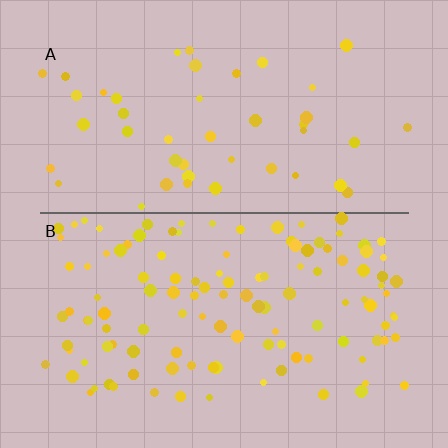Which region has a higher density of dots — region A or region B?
B (the bottom).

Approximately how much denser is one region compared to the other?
Approximately 2.6× — region B over region A.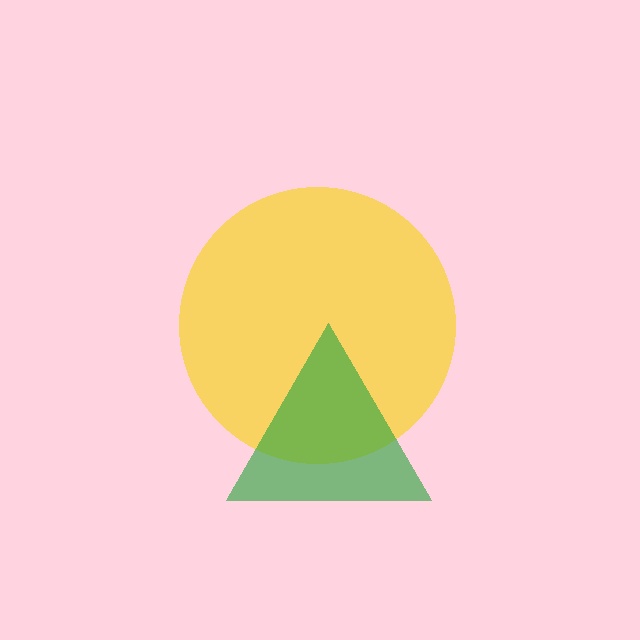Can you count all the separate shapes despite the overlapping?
Yes, there are 2 separate shapes.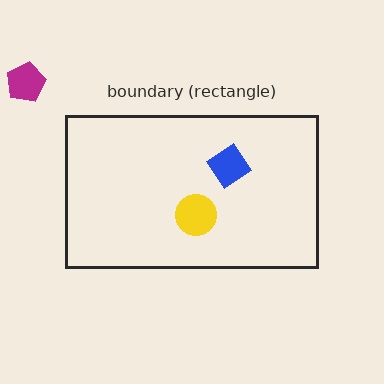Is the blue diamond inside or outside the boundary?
Inside.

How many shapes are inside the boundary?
2 inside, 1 outside.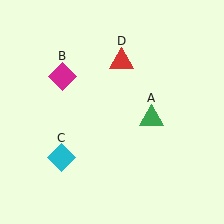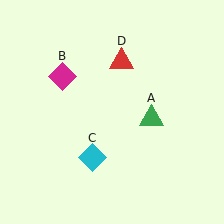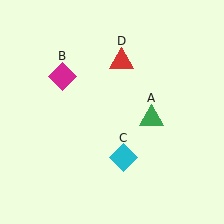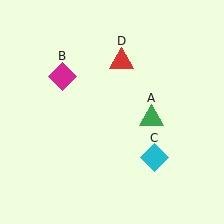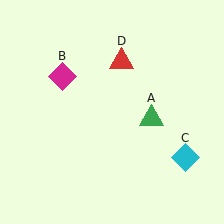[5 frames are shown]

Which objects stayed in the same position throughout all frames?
Green triangle (object A) and magenta diamond (object B) and red triangle (object D) remained stationary.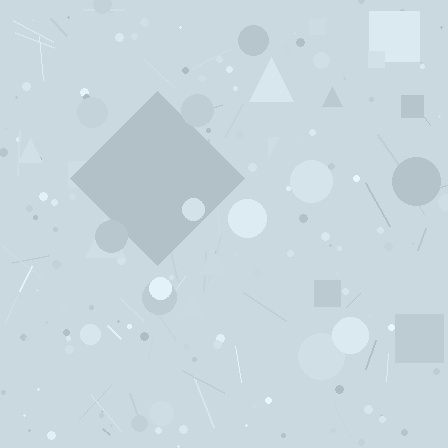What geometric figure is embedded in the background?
A diamond is embedded in the background.